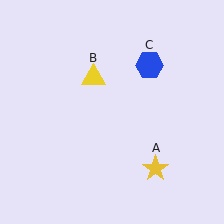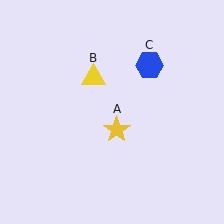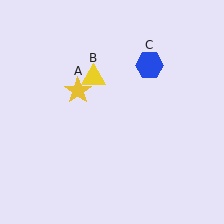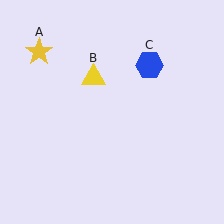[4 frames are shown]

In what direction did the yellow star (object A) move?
The yellow star (object A) moved up and to the left.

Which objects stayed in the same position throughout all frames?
Yellow triangle (object B) and blue hexagon (object C) remained stationary.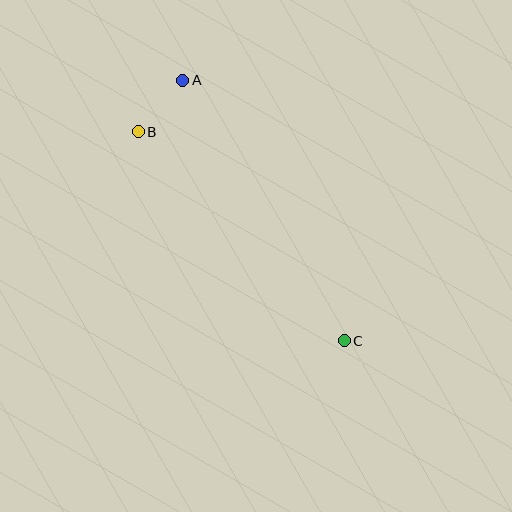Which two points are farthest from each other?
Points A and C are farthest from each other.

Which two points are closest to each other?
Points A and B are closest to each other.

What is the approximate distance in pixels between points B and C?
The distance between B and C is approximately 293 pixels.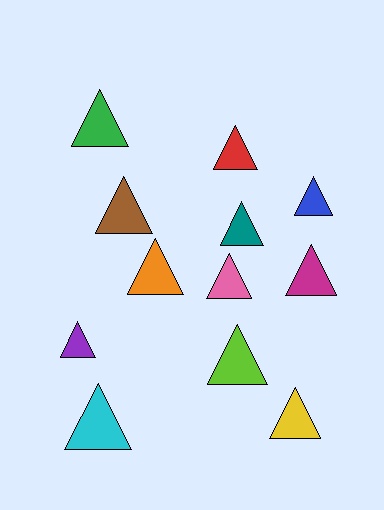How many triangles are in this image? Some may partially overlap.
There are 12 triangles.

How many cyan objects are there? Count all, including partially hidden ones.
There is 1 cyan object.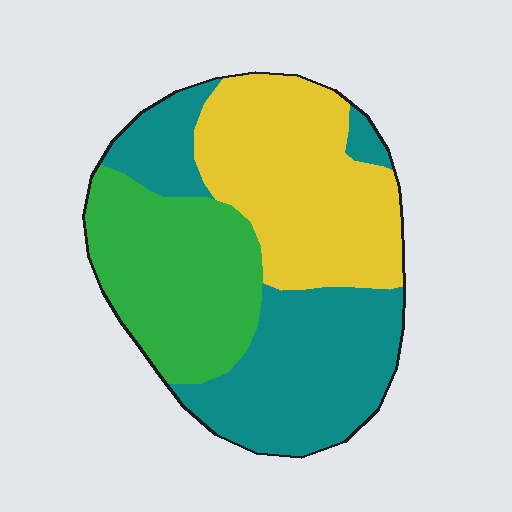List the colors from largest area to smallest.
From largest to smallest: teal, yellow, green.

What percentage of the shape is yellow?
Yellow takes up about one third (1/3) of the shape.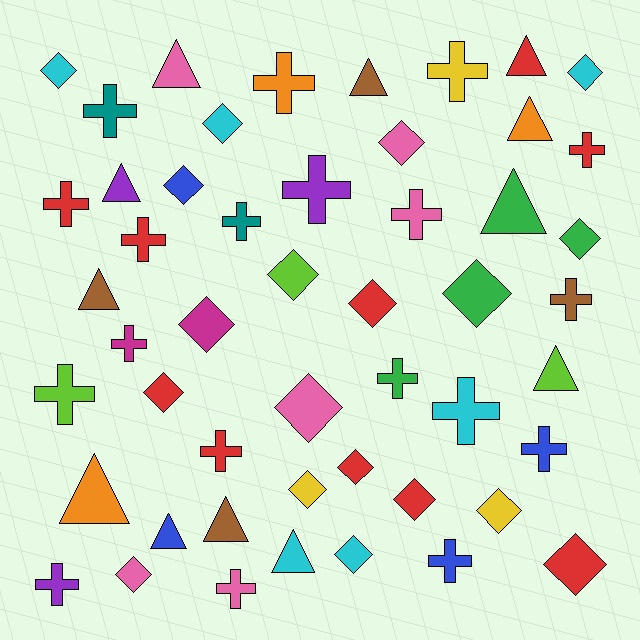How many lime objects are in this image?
There are 3 lime objects.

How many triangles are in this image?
There are 12 triangles.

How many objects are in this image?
There are 50 objects.